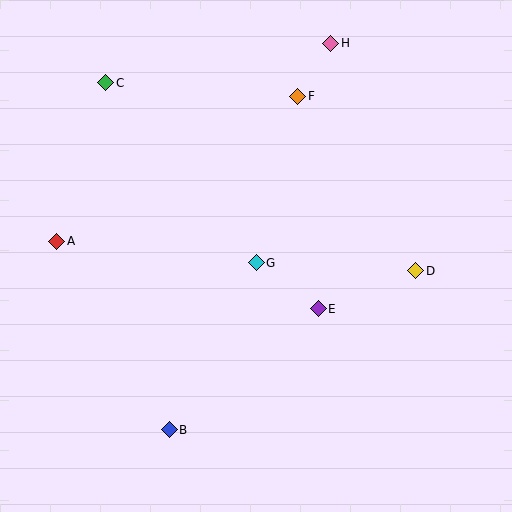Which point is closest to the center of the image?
Point G at (256, 263) is closest to the center.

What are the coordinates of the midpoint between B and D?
The midpoint between B and D is at (293, 350).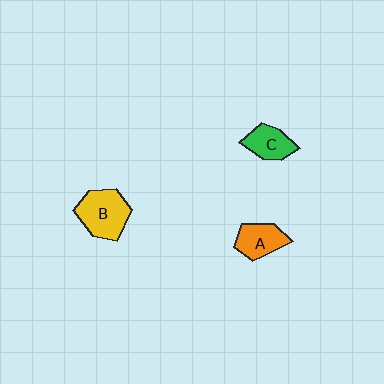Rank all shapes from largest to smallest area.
From largest to smallest: B (yellow), A (orange), C (green).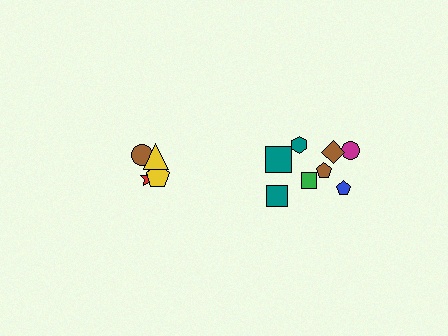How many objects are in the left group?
There are 4 objects.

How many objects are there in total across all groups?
There are 12 objects.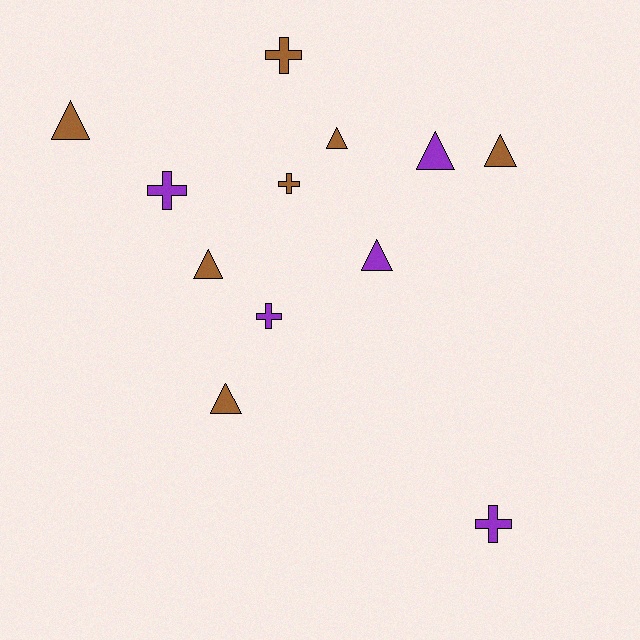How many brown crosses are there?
There are 2 brown crosses.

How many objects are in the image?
There are 12 objects.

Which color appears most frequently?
Brown, with 7 objects.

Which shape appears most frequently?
Triangle, with 7 objects.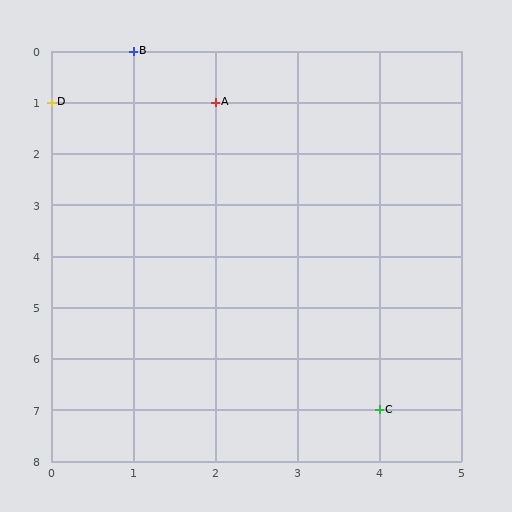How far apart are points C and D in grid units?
Points C and D are 4 columns and 6 rows apart (about 7.2 grid units diagonally).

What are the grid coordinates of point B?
Point B is at grid coordinates (1, 0).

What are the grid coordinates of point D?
Point D is at grid coordinates (0, 1).